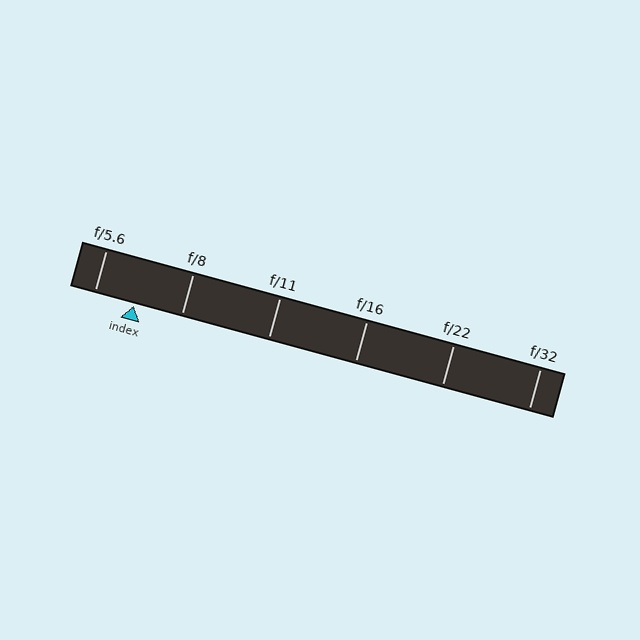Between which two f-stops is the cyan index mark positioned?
The index mark is between f/5.6 and f/8.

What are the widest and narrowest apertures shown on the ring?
The widest aperture shown is f/5.6 and the narrowest is f/32.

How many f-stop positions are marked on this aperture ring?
There are 6 f-stop positions marked.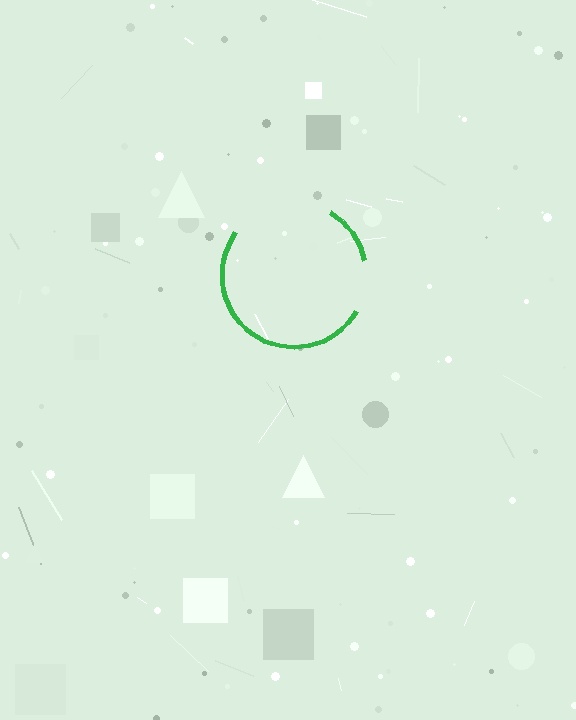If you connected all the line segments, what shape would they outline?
They would outline a circle.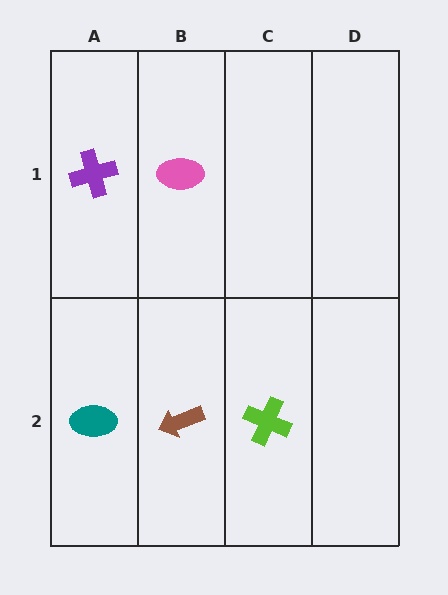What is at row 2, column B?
A brown arrow.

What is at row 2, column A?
A teal ellipse.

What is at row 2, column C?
A lime cross.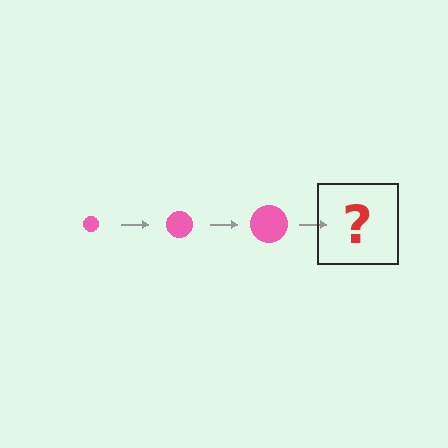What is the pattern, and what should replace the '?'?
The pattern is that the circle gets progressively larger each step. The '?' should be a pink circle, larger than the previous one.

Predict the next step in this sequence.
The next step is a pink circle, larger than the previous one.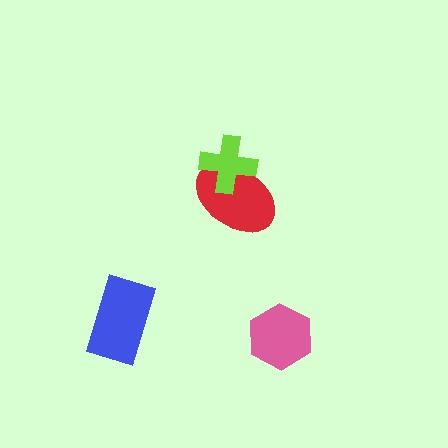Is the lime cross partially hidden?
No, no other shape covers it.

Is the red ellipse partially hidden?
Yes, it is partially covered by another shape.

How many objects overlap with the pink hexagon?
0 objects overlap with the pink hexagon.